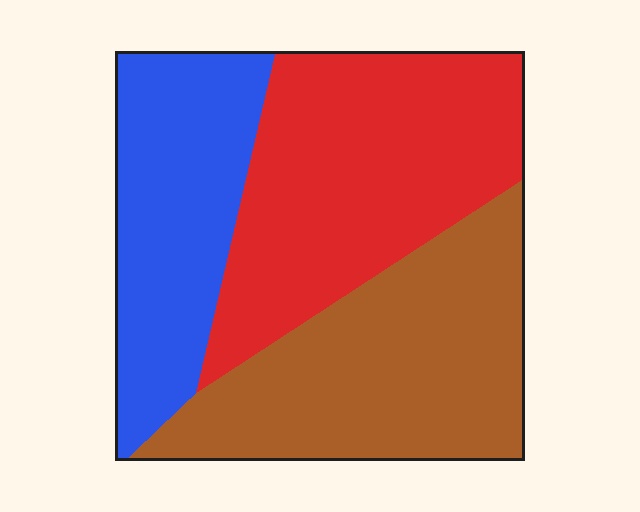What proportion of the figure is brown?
Brown covers around 35% of the figure.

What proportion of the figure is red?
Red takes up about three eighths (3/8) of the figure.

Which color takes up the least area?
Blue, at roughly 25%.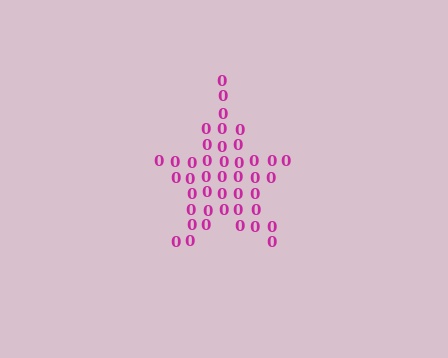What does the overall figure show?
The overall figure shows a star.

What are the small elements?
The small elements are digit 0's.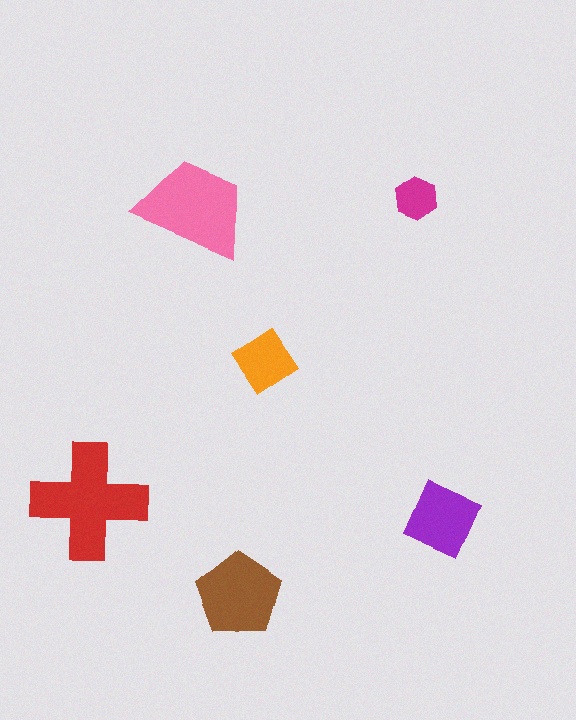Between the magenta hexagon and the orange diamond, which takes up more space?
The orange diamond.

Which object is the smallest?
The magenta hexagon.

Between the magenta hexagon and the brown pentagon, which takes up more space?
The brown pentagon.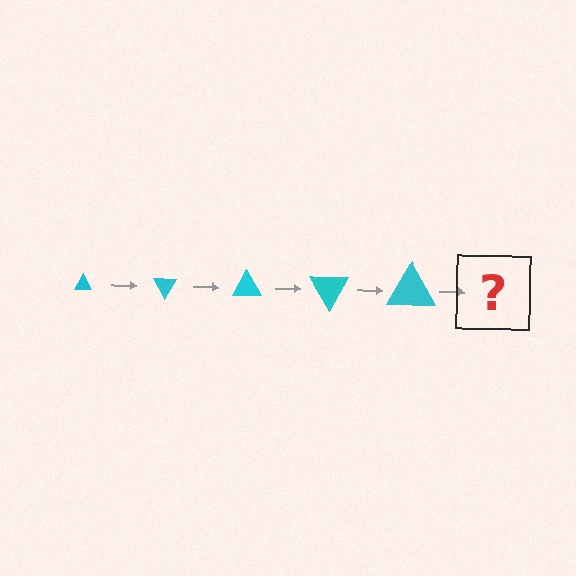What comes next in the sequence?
The next element should be a triangle, larger than the previous one and rotated 300 degrees from the start.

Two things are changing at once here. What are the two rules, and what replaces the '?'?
The two rules are that the triangle grows larger each step and it rotates 60 degrees each step. The '?' should be a triangle, larger than the previous one and rotated 300 degrees from the start.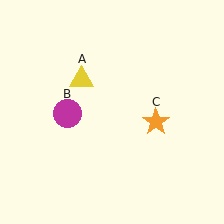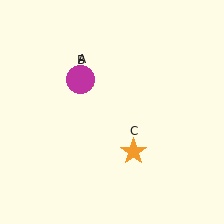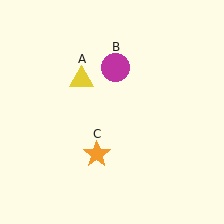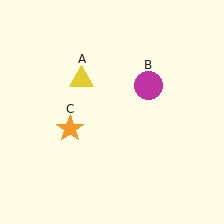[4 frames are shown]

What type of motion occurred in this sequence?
The magenta circle (object B), orange star (object C) rotated clockwise around the center of the scene.